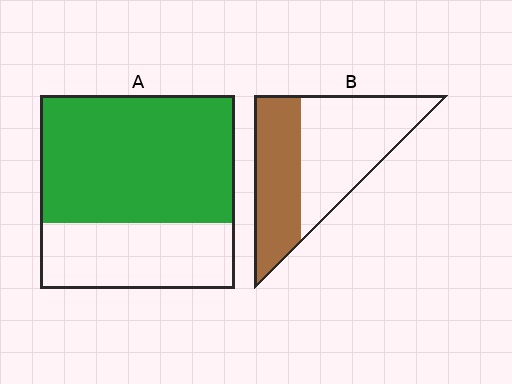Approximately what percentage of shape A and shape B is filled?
A is approximately 65% and B is approximately 40%.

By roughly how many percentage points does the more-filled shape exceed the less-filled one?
By roughly 25 percentage points (A over B).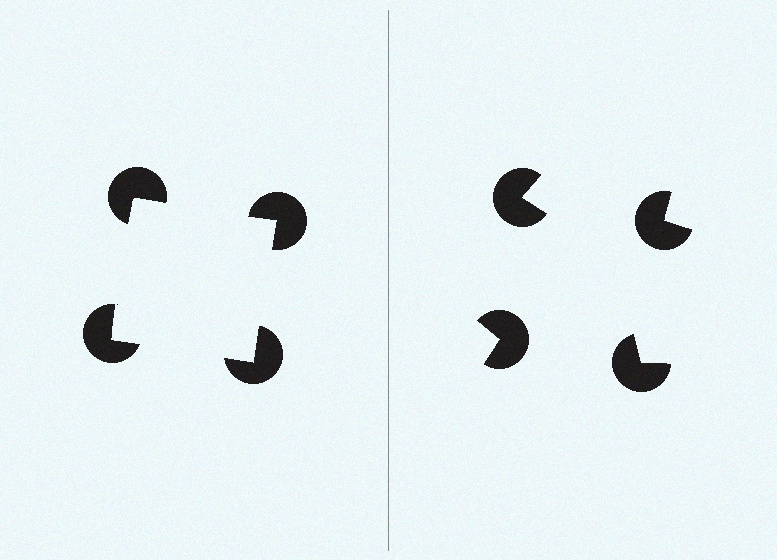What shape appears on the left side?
An illusory square.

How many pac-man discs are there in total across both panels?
8 — 4 on each side.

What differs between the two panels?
The pac-man discs are positioned identically on both sides; only the wedge orientations differ. On the left they align to a square; on the right they are misaligned.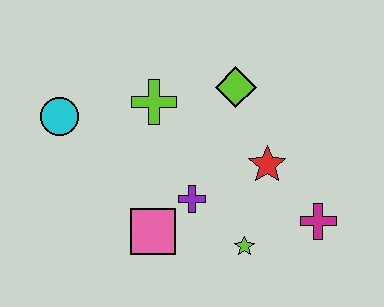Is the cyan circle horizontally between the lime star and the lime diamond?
No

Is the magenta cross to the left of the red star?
No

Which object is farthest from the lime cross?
The magenta cross is farthest from the lime cross.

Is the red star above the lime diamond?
No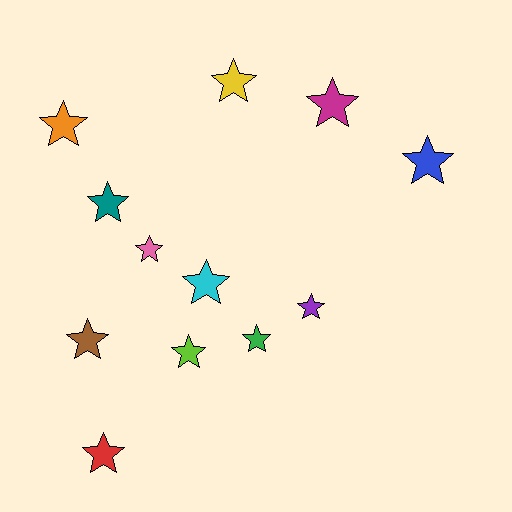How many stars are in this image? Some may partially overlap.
There are 12 stars.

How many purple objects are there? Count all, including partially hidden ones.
There is 1 purple object.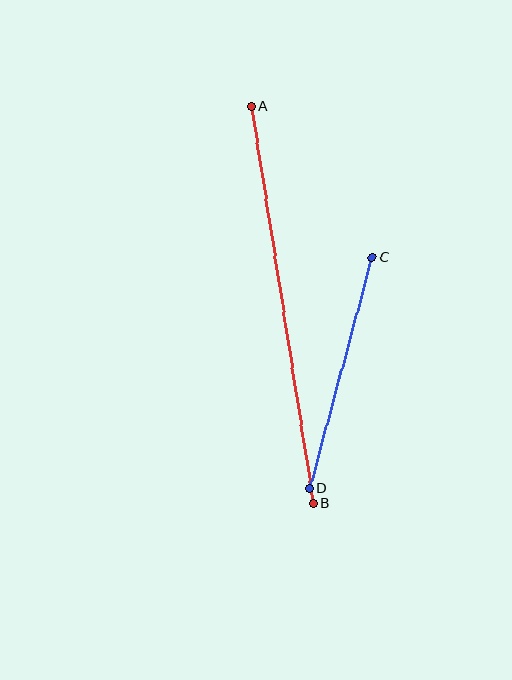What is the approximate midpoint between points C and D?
The midpoint is at approximately (341, 373) pixels.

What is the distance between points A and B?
The distance is approximately 402 pixels.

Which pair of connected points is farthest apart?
Points A and B are farthest apart.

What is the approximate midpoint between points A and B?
The midpoint is at approximately (282, 305) pixels.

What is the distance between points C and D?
The distance is approximately 239 pixels.